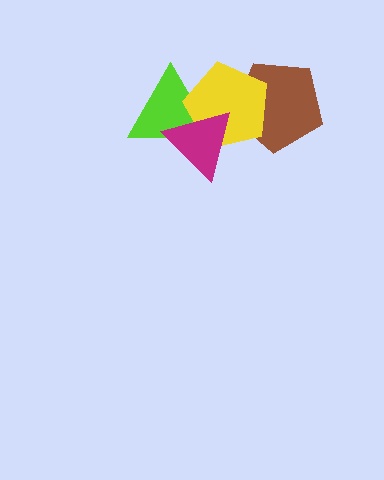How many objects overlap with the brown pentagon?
1 object overlaps with the brown pentagon.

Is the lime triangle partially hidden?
Yes, it is partially covered by another shape.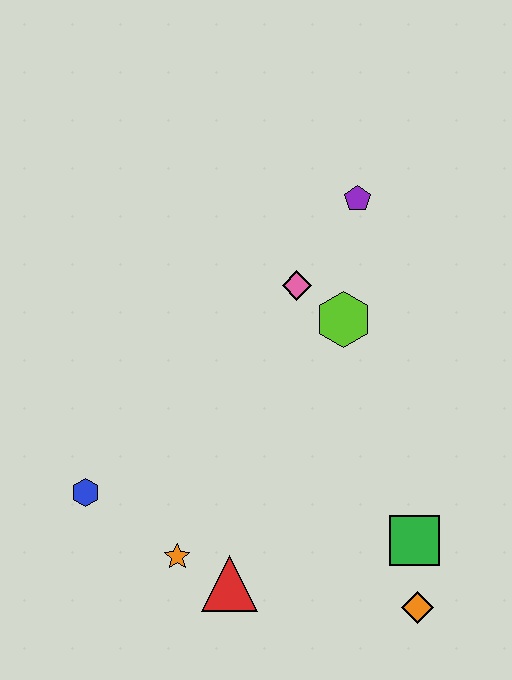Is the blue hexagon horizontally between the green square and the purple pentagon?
No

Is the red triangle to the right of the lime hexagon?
No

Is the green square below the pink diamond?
Yes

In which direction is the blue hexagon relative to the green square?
The blue hexagon is to the left of the green square.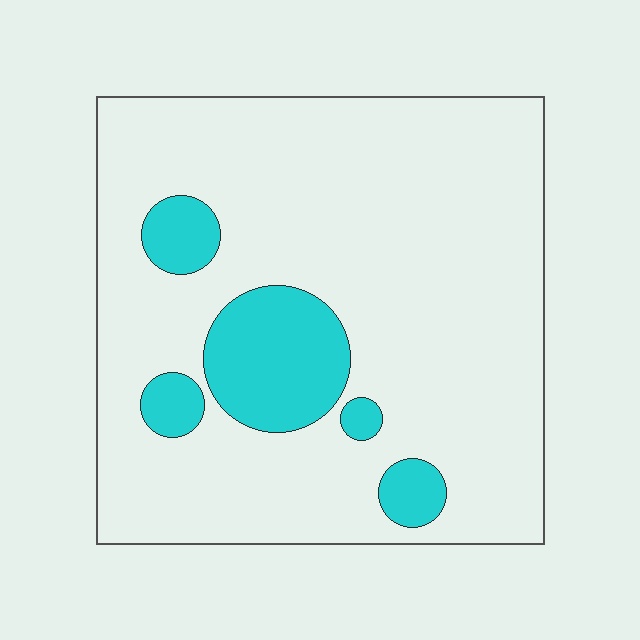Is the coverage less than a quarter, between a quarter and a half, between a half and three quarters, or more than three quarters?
Less than a quarter.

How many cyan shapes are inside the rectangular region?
5.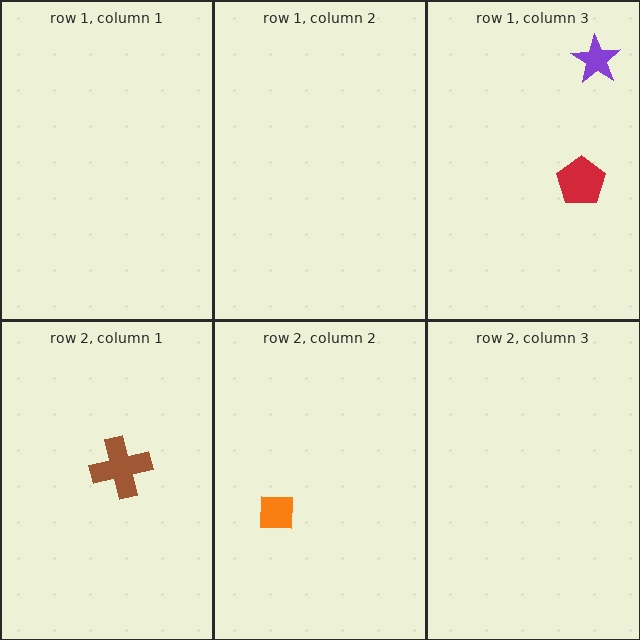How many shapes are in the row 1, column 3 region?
2.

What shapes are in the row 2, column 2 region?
The orange square.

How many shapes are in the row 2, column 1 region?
1.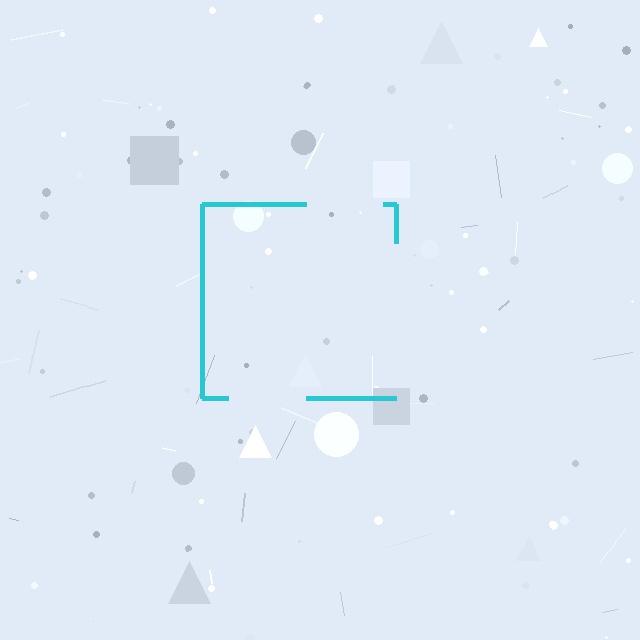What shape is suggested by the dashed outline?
The dashed outline suggests a square.